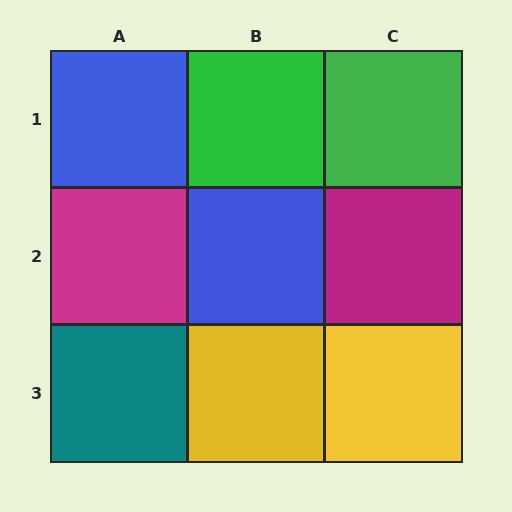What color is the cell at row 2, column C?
Magenta.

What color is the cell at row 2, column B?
Blue.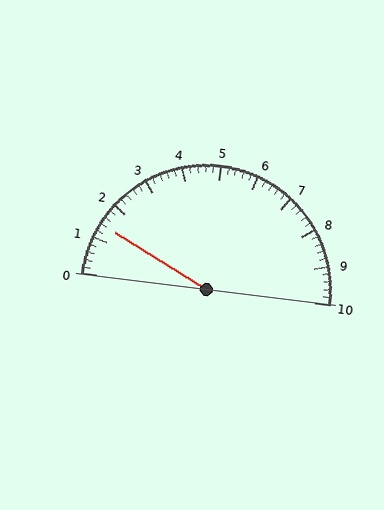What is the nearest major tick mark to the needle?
The nearest major tick mark is 1.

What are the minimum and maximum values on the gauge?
The gauge ranges from 0 to 10.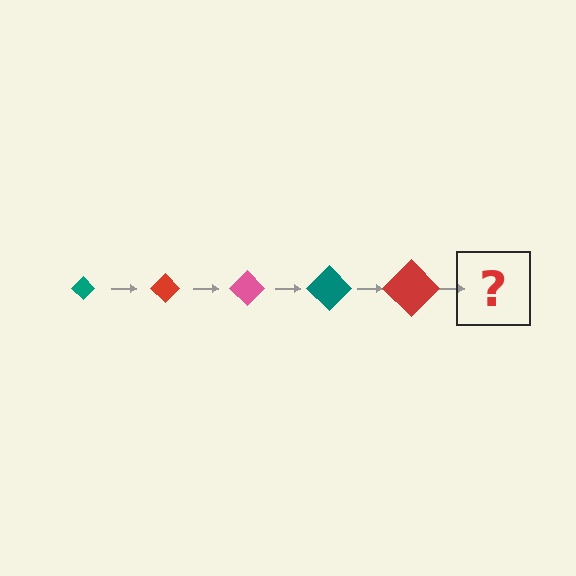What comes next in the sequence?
The next element should be a pink diamond, larger than the previous one.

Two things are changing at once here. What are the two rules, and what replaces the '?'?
The two rules are that the diamond grows larger each step and the color cycles through teal, red, and pink. The '?' should be a pink diamond, larger than the previous one.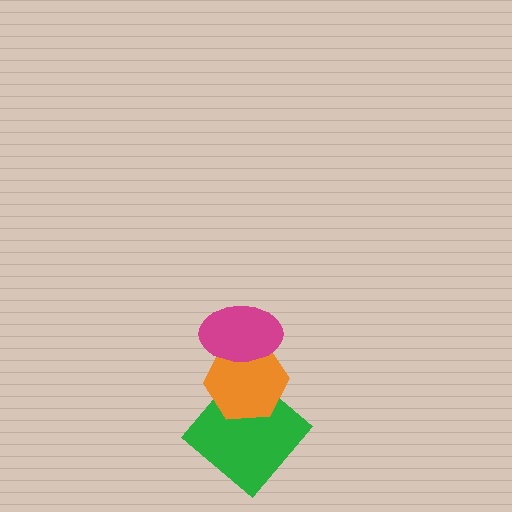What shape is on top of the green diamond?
The orange hexagon is on top of the green diamond.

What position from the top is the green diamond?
The green diamond is 3rd from the top.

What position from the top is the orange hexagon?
The orange hexagon is 2nd from the top.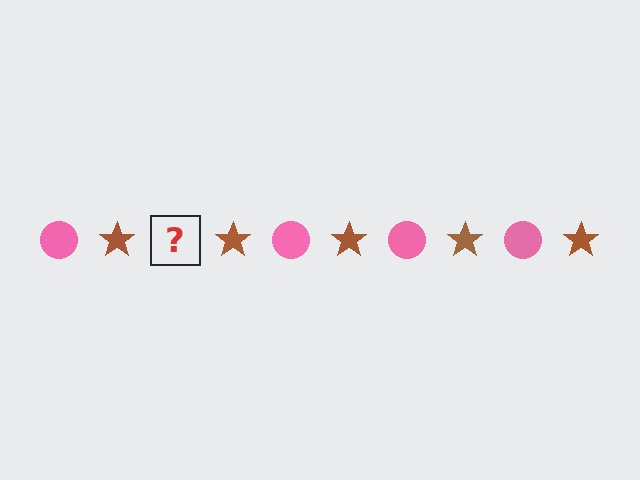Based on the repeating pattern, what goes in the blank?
The blank should be a pink circle.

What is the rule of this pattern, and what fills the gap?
The rule is that the pattern alternates between pink circle and brown star. The gap should be filled with a pink circle.